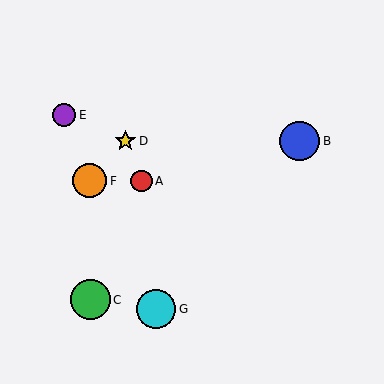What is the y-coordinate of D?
Object D is at y≈141.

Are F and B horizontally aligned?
No, F is at y≈181 and B is at y≈141.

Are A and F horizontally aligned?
Yes, both are at y≈181.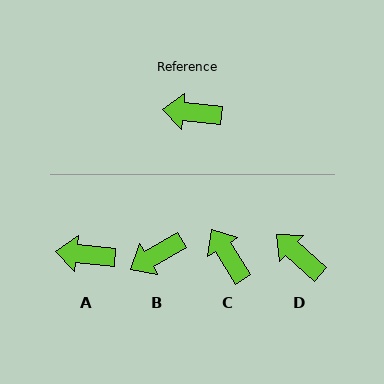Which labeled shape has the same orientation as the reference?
A.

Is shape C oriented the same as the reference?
No, it is off by about 52 degrees.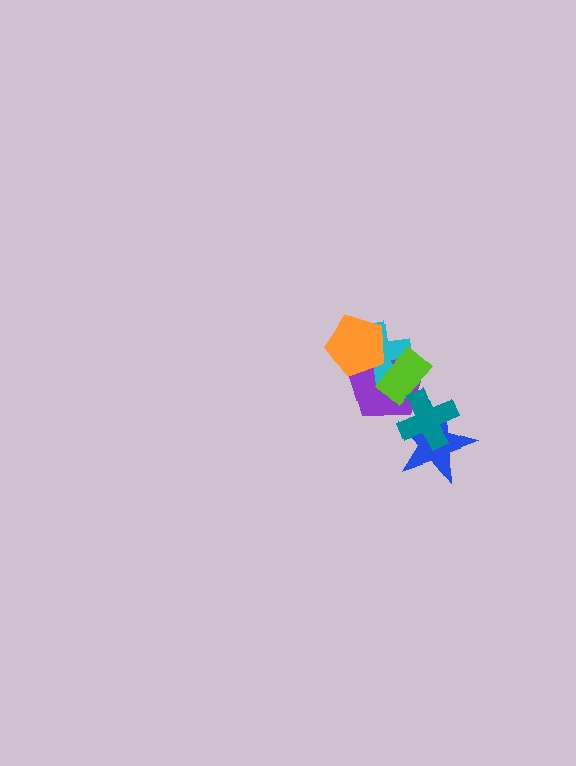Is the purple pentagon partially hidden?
Yes, it is partially covered by another shape.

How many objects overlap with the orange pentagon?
2 objects overlap with the orange pentagon.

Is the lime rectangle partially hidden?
Yes, it is partially covered by another shape.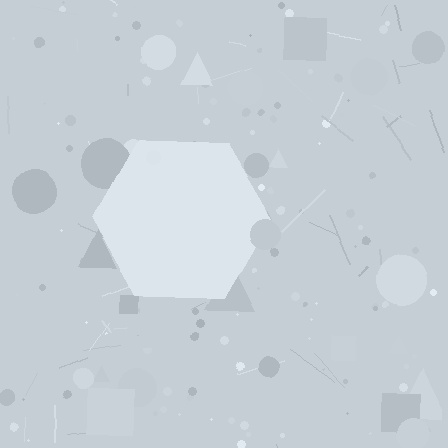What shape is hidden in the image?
A hexagon is hidden in the image.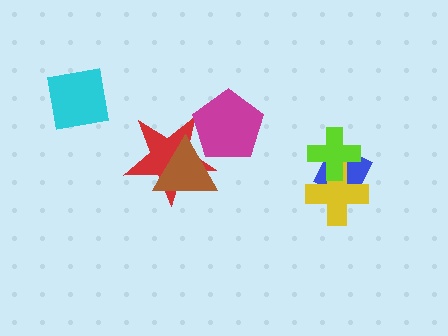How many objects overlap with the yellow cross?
2 objects overlap with the yellow cross.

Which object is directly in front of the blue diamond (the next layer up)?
The yellow cross is directly in front of the blue diamond.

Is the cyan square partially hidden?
No, no other shape covers it.